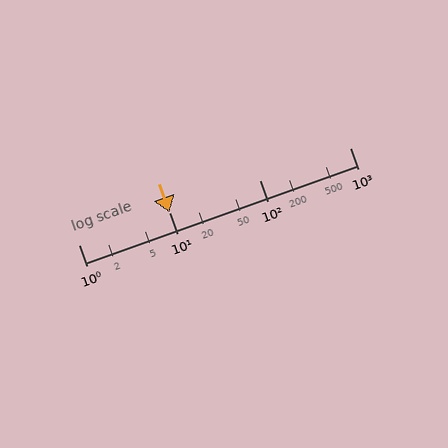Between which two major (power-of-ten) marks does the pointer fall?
The pointer is between 10 and 100.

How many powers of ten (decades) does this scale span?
The scale spans 3 decades, from 1 to 1000.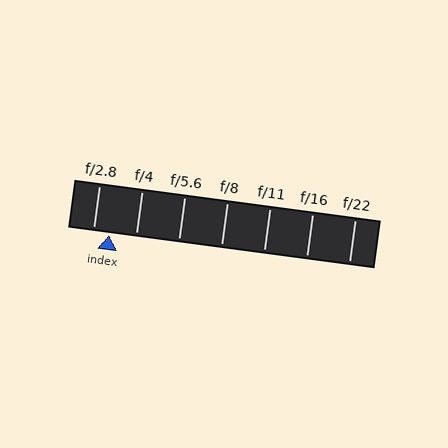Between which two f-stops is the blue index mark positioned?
The index mark is between f/2.8 and f/4.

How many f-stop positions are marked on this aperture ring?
There are 7 f-stop positions marked.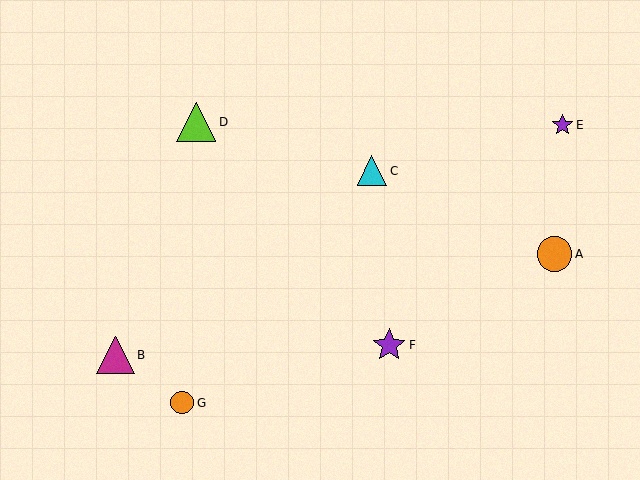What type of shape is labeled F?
Shape F is a purple star.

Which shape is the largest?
The lime triangle (labeled D) is the largest.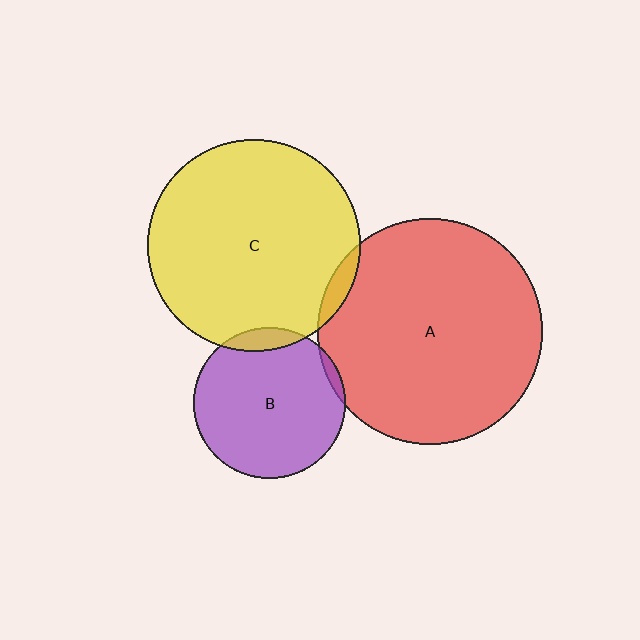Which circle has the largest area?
Circle A (red).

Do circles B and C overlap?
Yes.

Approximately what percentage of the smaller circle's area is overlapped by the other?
Approximately 10%.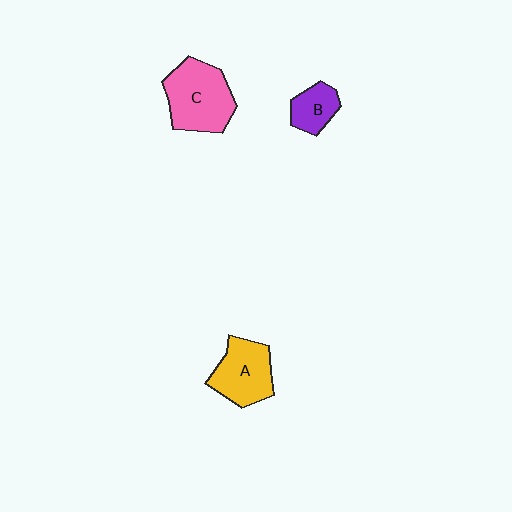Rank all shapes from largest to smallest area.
From largest to smallest: C (pink), A (yellow), B (purple).